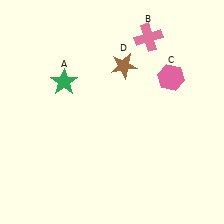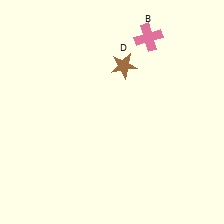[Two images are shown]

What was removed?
The pink hexagon (C), the green star (A) were removed in Image 2.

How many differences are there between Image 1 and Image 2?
There are 2 differences between the two images.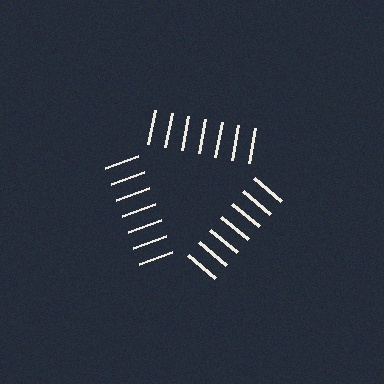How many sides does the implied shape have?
3 sides — the line-ends trace a triangle.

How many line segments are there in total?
21 — 7 along each of the 3 edges.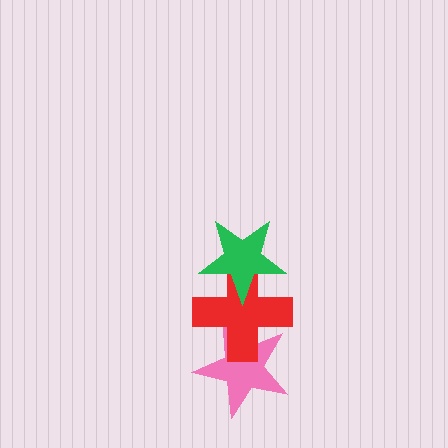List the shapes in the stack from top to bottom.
From top to bottom: the green star, the red cross, the pink star.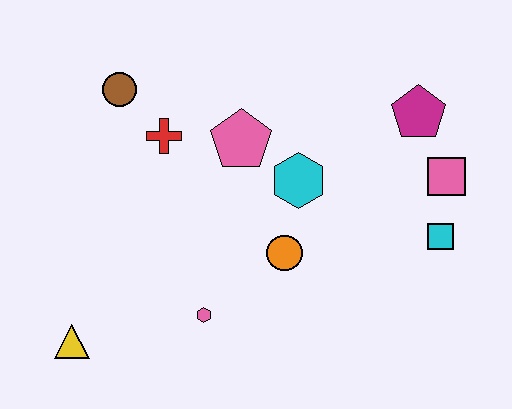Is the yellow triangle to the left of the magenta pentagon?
Yes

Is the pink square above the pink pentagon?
No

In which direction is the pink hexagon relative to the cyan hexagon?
The pink hexagon is below the cyan hexagon.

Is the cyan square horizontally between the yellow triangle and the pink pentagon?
No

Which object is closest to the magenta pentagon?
The pink square is closest to the magenta pentagon.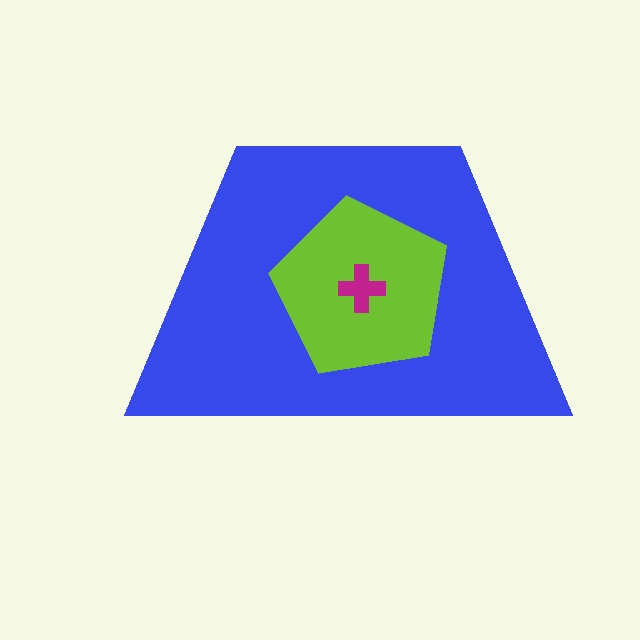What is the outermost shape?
The blue trapezoid.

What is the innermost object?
The magenta cross.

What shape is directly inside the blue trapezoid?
The lime pentagon.